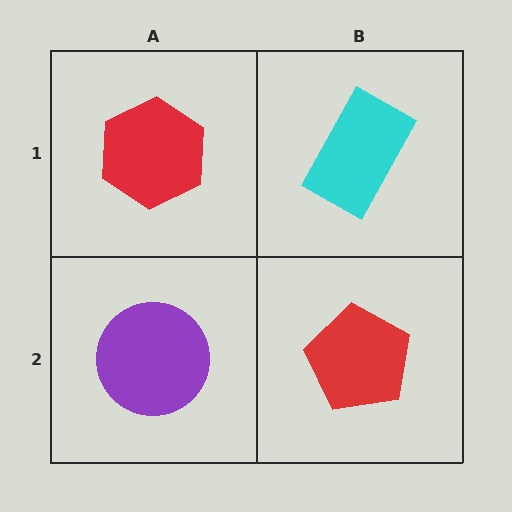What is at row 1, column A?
A red hexagon.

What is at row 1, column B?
A cyan rectangle.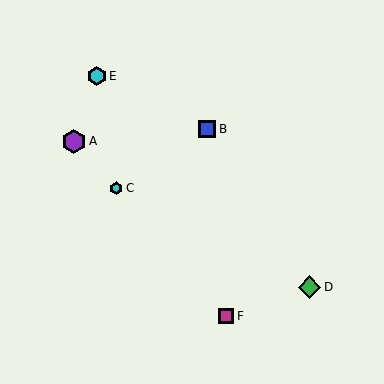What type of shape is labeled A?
Shape A is a purple hexagon.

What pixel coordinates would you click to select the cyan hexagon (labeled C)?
Click at (116, 188) to select the cyan hexagon C.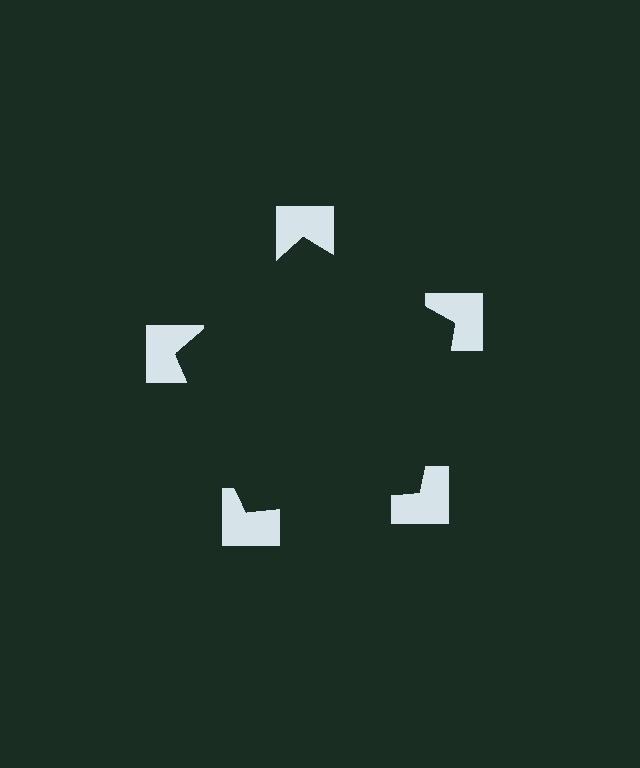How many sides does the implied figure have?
5 sides.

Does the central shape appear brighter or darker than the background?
It typically appears slightly darker than the background, even though no actual brightness change is drawn.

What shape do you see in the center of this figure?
An illusory pentagon — its edges are inferred from the aligned wedge cuts in the notched squares, not physically drawn.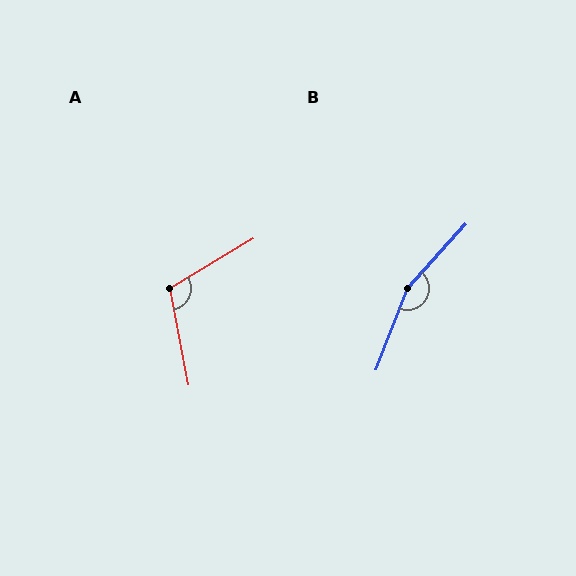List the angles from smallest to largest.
A (110°), B (159°).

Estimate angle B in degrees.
Approximately 159 degrees.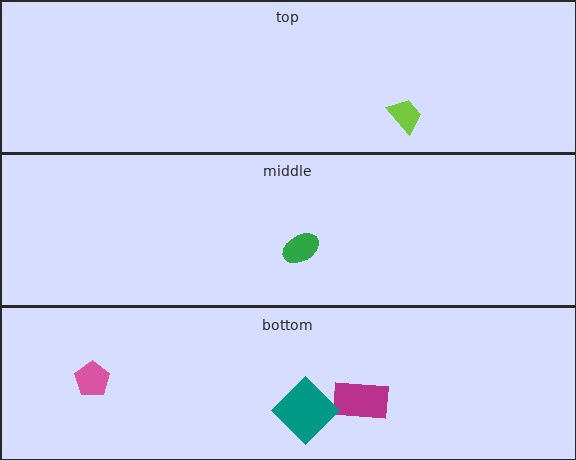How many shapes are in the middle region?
1.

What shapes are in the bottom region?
The magenta rectangle, the teal diamond, the pink pentagon.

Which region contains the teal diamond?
The bottom region.